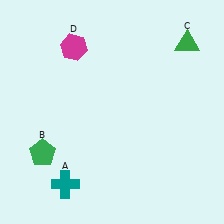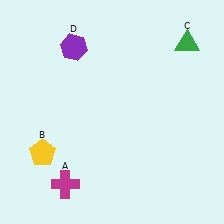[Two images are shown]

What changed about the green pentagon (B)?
In Image 1, B is green. In Image 2, it changed to yellow.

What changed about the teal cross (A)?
In Image 1, A is teal. In Image 2, it changed to magenta.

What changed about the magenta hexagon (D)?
In Image 1, D is magenta. In Image 2, it changed to purple.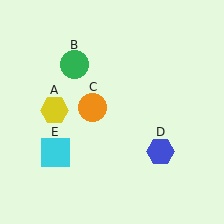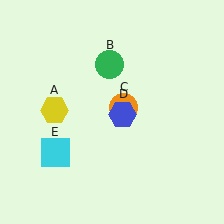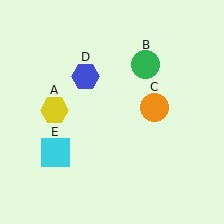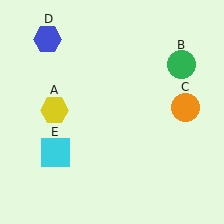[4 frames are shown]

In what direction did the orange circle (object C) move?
The orange circle (object C) moved right.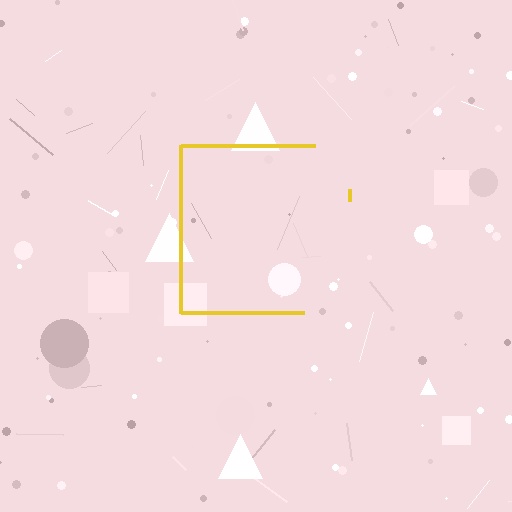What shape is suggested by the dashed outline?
The dashed outline suggests a square.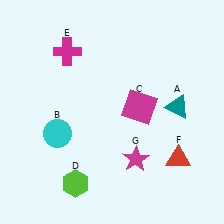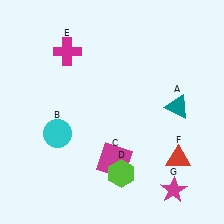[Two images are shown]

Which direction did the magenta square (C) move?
The magenta square (C) moved down.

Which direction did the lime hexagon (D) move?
The lime hexagon (D) moved right.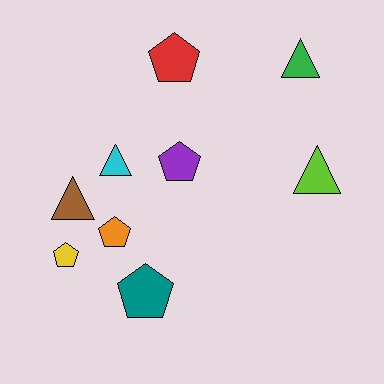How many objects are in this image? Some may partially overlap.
There are 9 objects.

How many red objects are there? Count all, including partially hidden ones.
There is 1 red object.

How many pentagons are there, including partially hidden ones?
There are 5 pentagons.